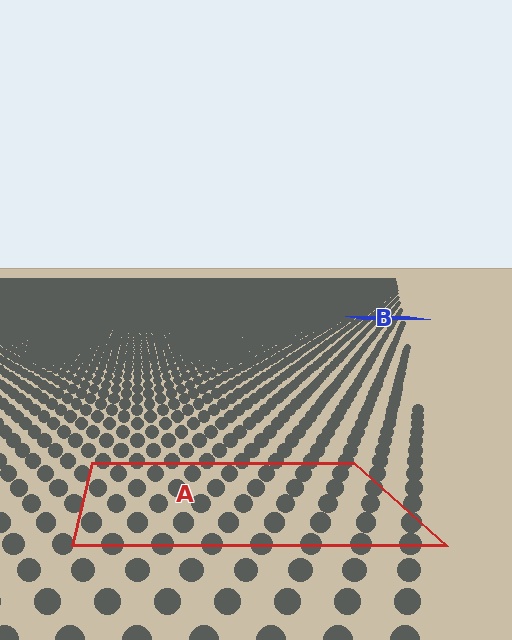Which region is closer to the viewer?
Region A is closer. The texture elements there are larger and more spread out.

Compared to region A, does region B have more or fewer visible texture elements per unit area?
Region B has more texture elements per unit area — they are packed more densely because it is farther away.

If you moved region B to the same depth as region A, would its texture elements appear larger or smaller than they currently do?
They would appear larger. At a closer depth, the same texture elements are projected at a bigger on-screen size.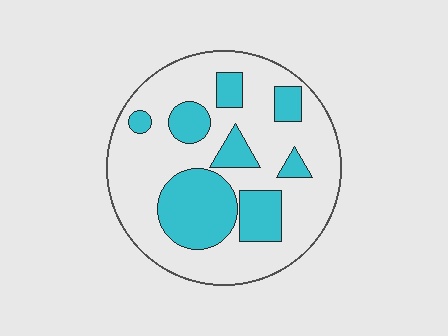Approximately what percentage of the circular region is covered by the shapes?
Approximately 30%.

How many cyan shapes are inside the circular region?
8.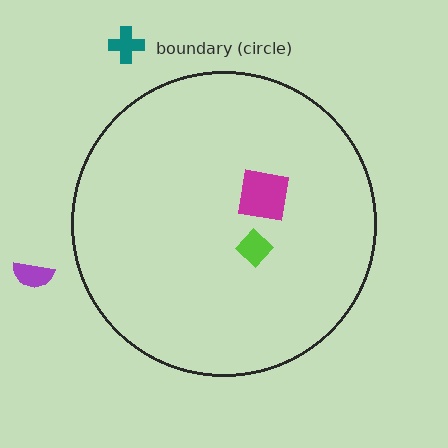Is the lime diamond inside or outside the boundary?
Inside.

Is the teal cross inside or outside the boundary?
Outside.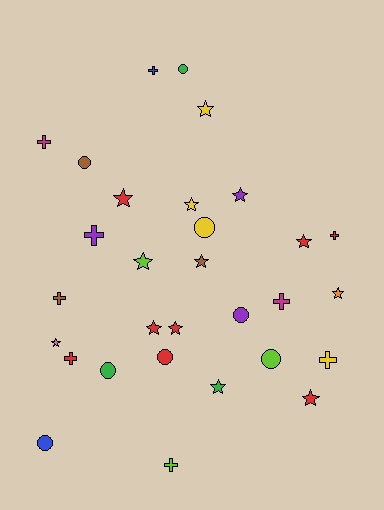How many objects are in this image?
There are 30 objects.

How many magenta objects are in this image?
There are 2 magenta objects.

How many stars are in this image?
There are 13 stars.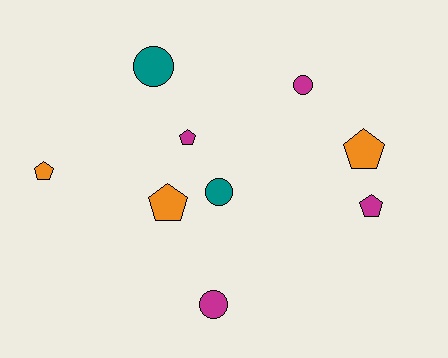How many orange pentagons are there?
There are 3 orange pentagons.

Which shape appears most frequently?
Pentagon, with 5 objects.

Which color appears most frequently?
Magenta, with 4 objects.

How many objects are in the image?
There are 9 objects.